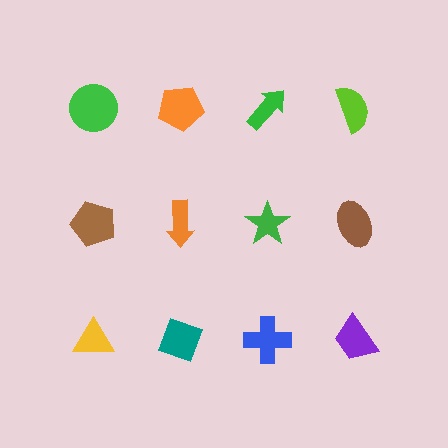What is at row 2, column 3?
A green star.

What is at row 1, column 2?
An orange pentagon.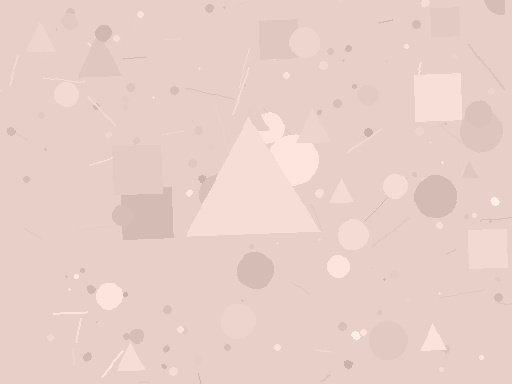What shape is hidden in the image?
A triangle is hidden in the image.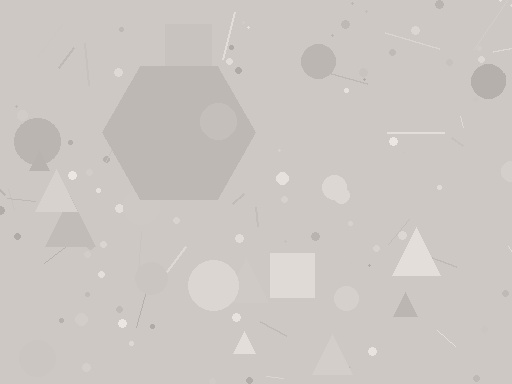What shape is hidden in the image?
A hexagon is hidden in the image.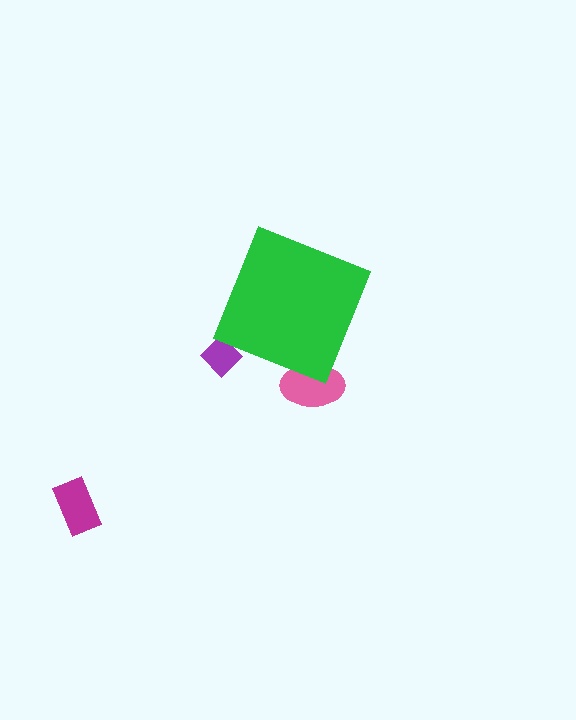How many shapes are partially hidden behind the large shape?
2 shapes are partially hidden.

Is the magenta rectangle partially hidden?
No, the magenta rectangle is fully visible.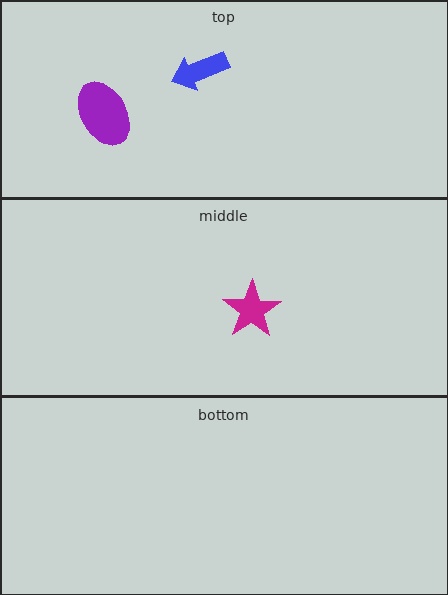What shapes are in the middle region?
The magenta star.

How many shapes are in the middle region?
1.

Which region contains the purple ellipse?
The top region.